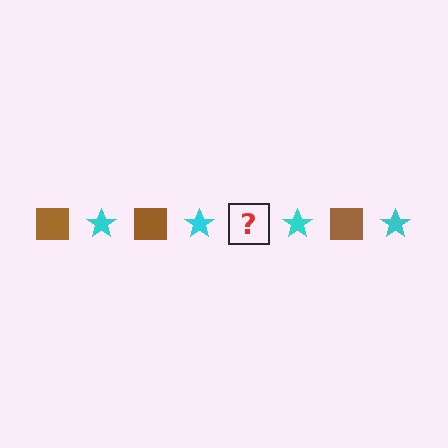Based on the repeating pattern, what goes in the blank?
The blank should be a brown square.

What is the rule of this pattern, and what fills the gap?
The rule is that the pattern alternates between brown square and cyan star. The gap should be filled with a brown square.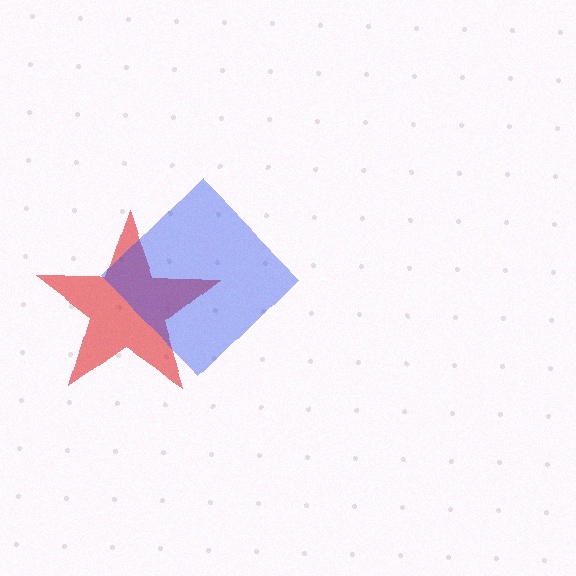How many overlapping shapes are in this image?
There are 2 overlapping shapes in the image.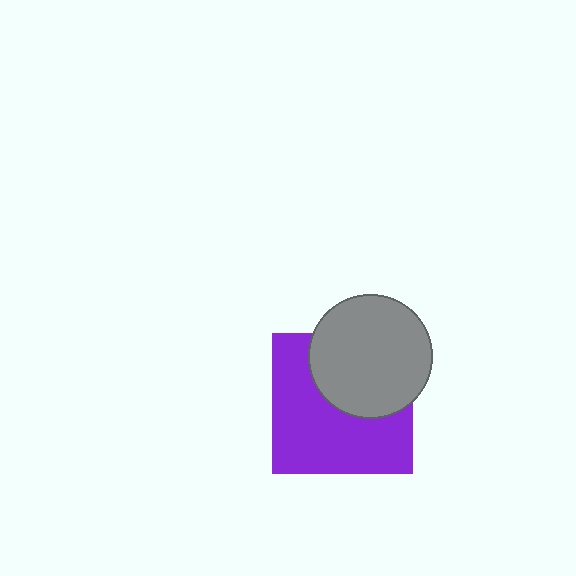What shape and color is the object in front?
The object in front is a gray circle.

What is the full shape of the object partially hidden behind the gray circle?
The partially hidden object is a purple square.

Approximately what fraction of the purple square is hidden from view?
Roughly 40% of the purple square is hidden behind the gray circle.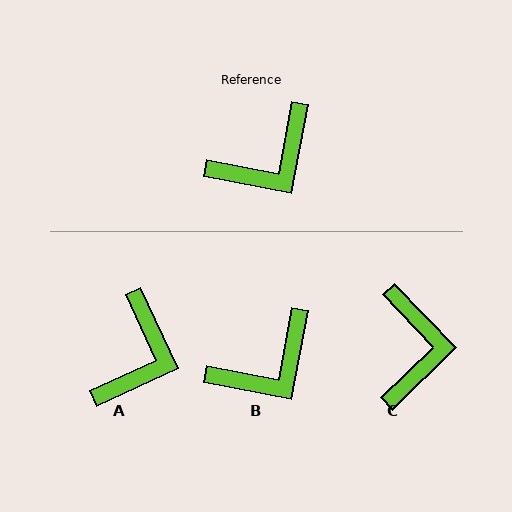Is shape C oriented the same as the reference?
No, it is off by about 55 degrees.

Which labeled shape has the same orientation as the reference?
B.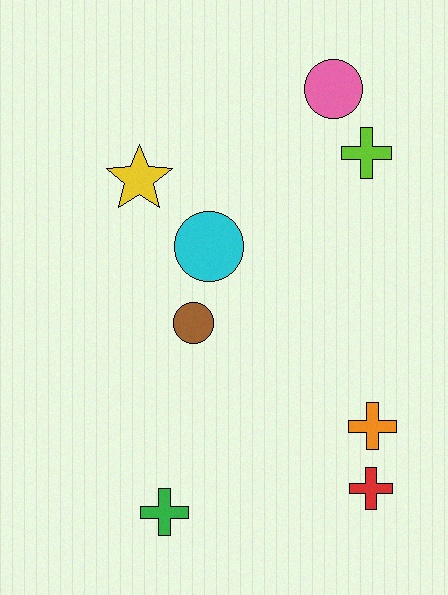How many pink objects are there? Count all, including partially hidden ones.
There is 1 pink object.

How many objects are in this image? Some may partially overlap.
There are 8 objects.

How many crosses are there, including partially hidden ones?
There are 4 crosses.